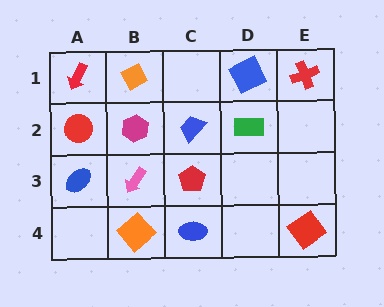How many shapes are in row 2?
4 shapes.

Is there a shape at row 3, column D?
No, that cell is empty.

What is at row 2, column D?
A green rectangle.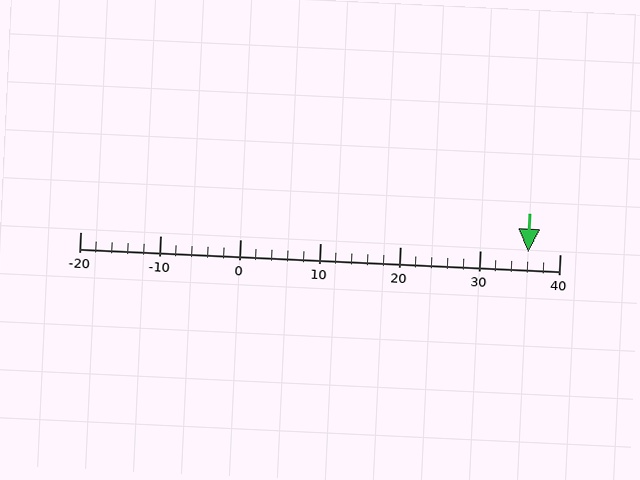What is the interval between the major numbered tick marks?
The major tick marks are spaced 10 units apart.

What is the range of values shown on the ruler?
The ruler shows values from -20 to 40.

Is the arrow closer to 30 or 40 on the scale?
The arrow is closer to 40.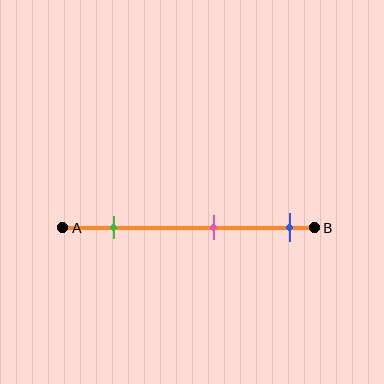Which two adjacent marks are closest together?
The pink and blue marks are the closest adjacent pair.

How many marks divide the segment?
There are 3 marks dividing the segment.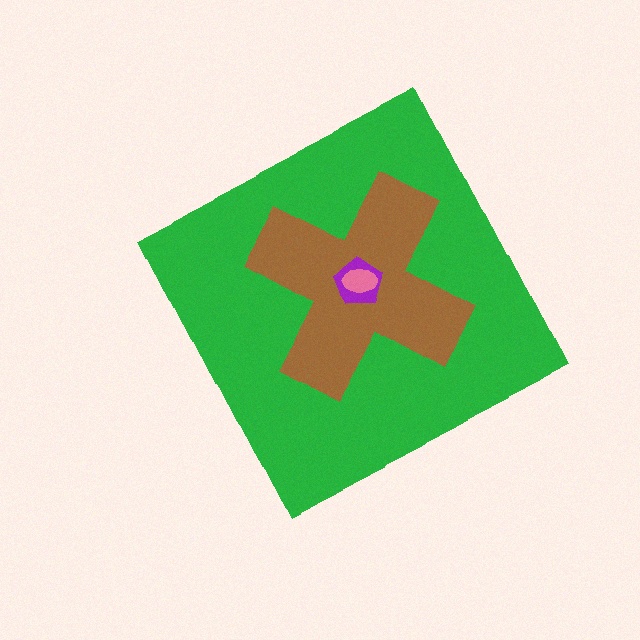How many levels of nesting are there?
4.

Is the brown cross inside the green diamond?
Yes.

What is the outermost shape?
The green diamond.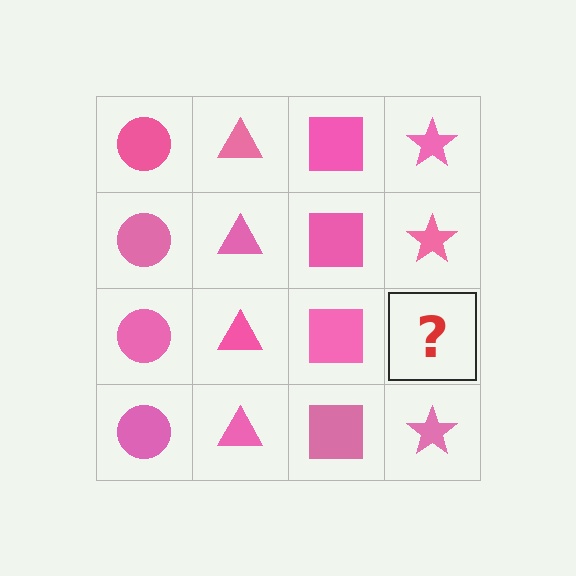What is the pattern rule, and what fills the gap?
The rule is that each column has a consistent shape. The gap should be filled with a pink star.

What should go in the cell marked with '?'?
The missing cell should contain a pink star.